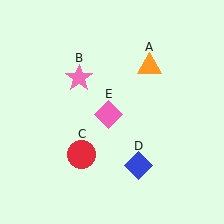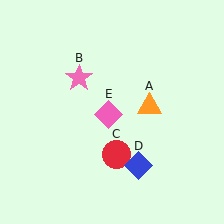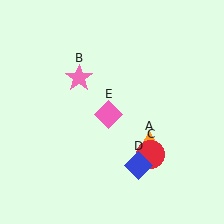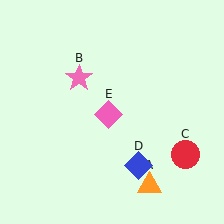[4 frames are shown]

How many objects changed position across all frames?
2 objects changed position: orange triangle (object A), red circle (object C).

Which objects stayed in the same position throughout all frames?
Pink star (object B) and blue diamond (object D) and pink diamond (object E) remained stationary.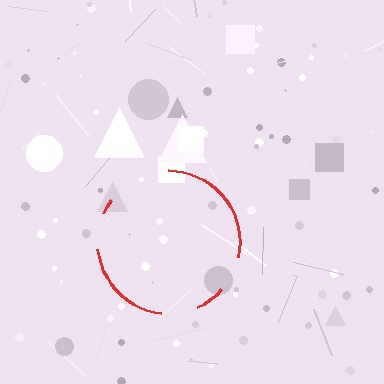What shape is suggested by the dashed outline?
The dashed outline suggests a circle.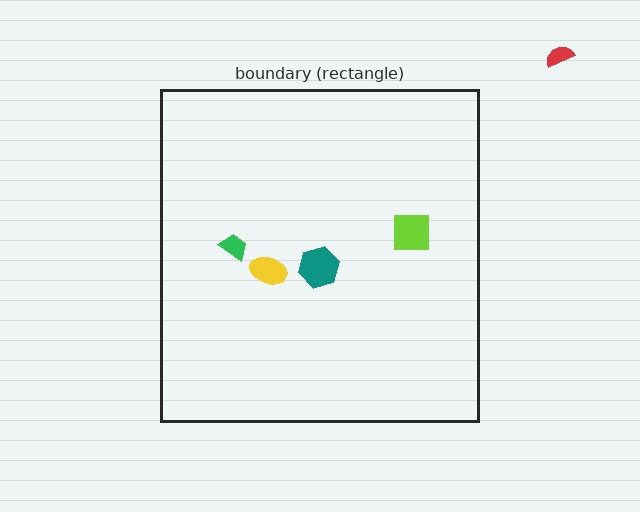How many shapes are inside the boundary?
4 inside, 1 outside.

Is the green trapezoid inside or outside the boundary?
Inside.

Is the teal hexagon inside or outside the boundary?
Inside.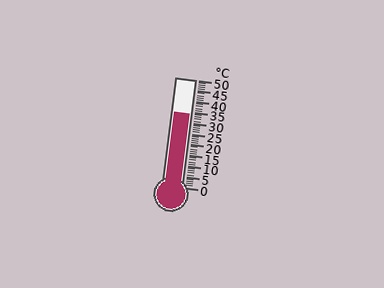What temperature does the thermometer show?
The thermometer shows approximately 34°C.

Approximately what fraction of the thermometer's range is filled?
The thermometer is filled to approximately 70% of its range.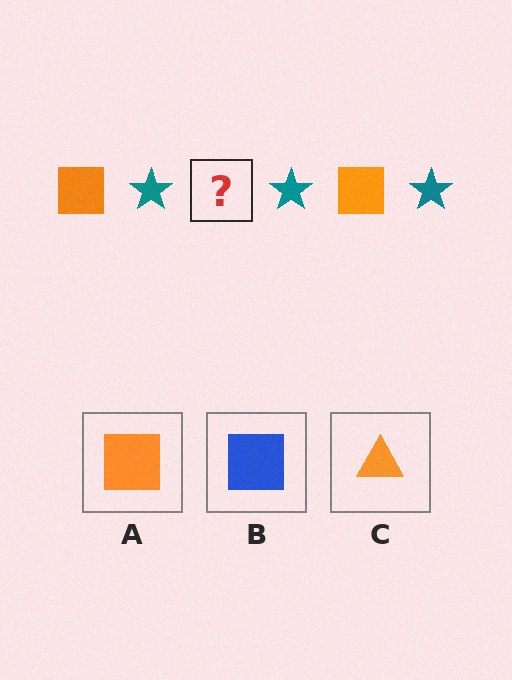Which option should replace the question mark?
Option A.